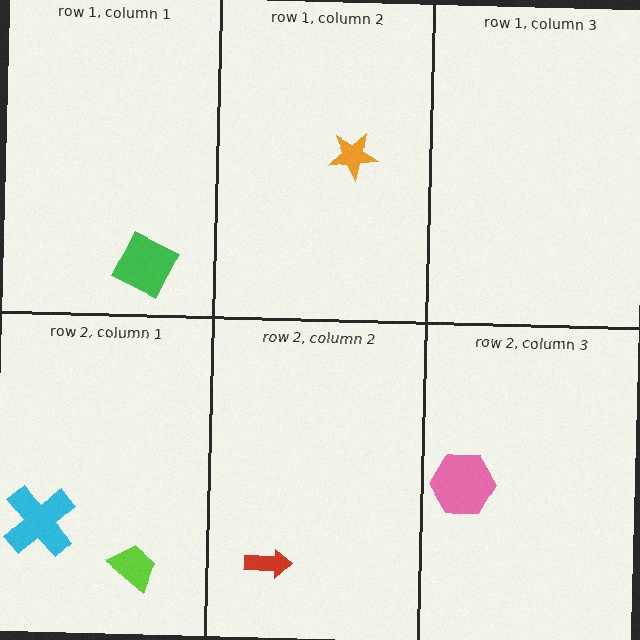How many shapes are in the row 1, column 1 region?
1.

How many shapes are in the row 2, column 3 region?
1.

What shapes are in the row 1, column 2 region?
The orange star.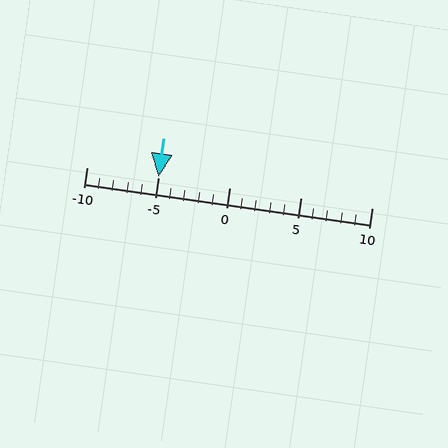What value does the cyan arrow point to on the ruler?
The cyan arrow points to approximately -5.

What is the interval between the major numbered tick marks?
The major tick marks are spaced 5 units apart.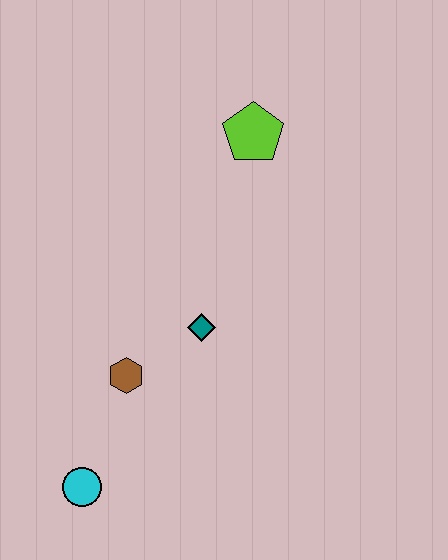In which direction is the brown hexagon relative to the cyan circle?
The brown hexagon is above the cyan circle.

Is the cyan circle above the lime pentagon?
No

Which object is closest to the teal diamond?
The brown hexagon is closest to the teal diamond.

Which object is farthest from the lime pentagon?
The cyan circle is farthest from the lime pentagon.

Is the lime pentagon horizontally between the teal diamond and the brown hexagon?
No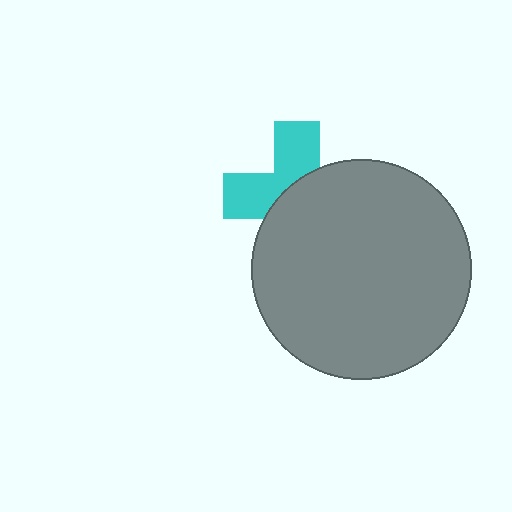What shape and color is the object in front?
The object in front is a gray circle.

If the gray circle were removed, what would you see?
You would see the complete cyan cross.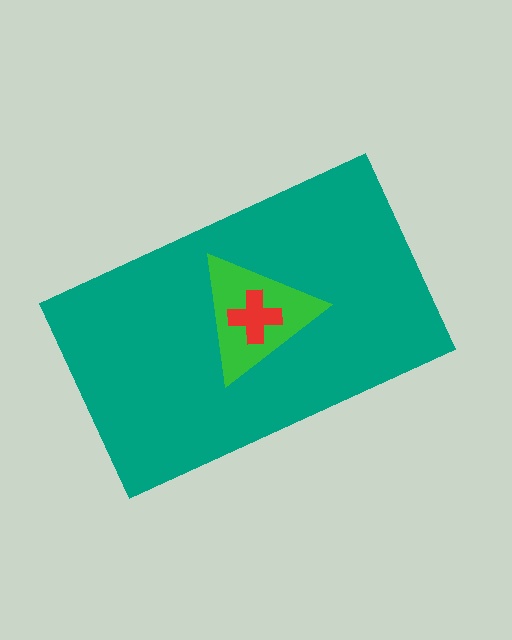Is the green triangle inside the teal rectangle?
Yes.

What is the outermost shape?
The teal rectangle.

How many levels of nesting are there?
3.